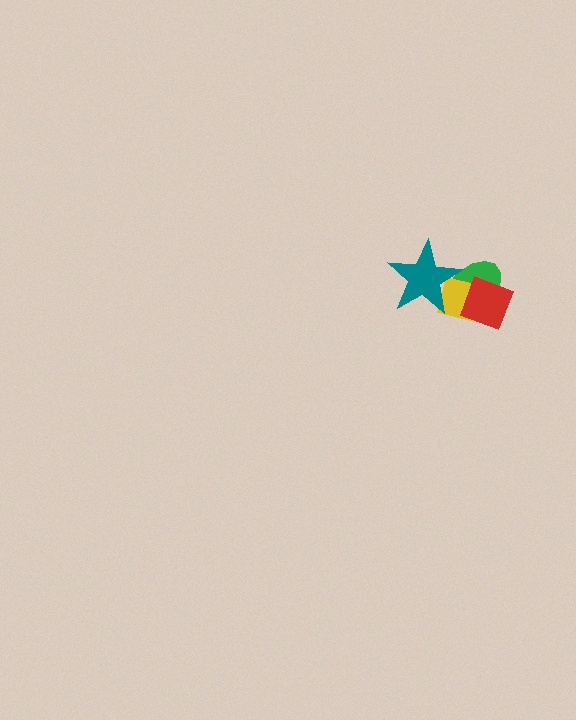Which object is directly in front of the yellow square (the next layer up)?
The red diamond is directly in front of the yellow square.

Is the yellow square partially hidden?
Yes, it is partially covered by another shape.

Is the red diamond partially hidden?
No, no other shape covers it.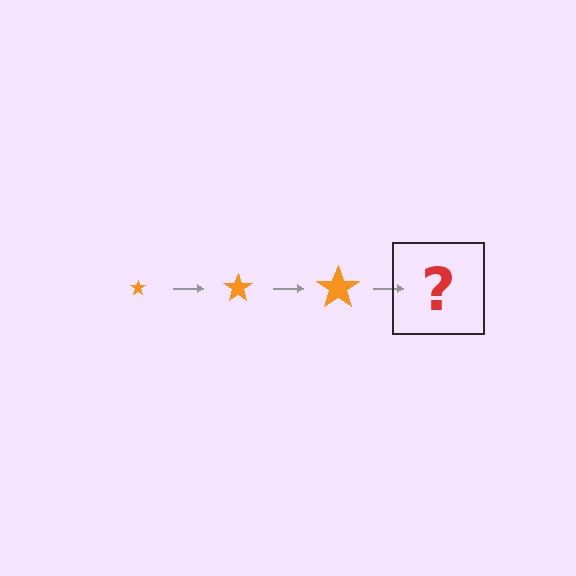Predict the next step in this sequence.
The next step is an orange star, larger than the previous one.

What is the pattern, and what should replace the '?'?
The pattern is that the star gets progressively larger each step. The '?' should be an orange star, larger than the previous one.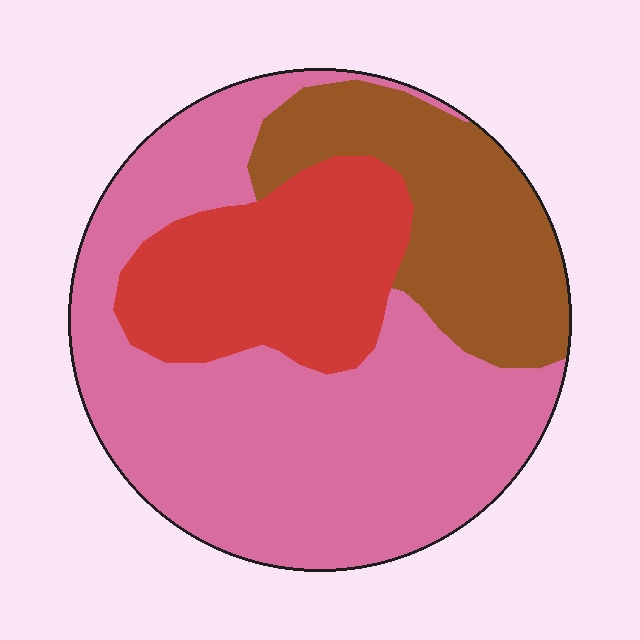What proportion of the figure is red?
Red takes up about one quarter (1/4) of the figure.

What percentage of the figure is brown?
Brown covers about 20% of the figure.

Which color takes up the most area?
Pink, at roughly 55%.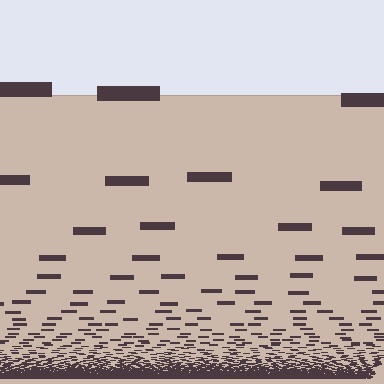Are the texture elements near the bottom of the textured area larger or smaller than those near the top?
Smaller. The gradient is inverted — elements near the bottom are smaller and denser.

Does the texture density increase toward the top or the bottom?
Density increases toward the bottom.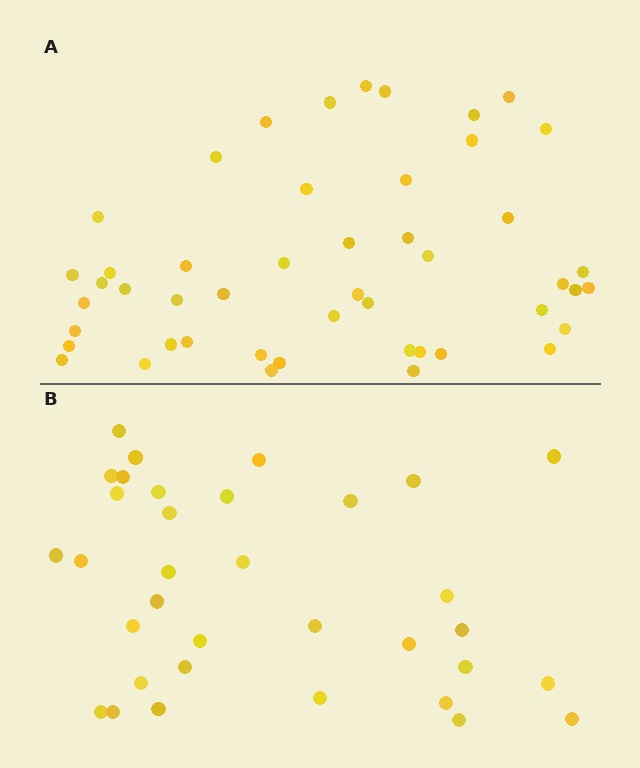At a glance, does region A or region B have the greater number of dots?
Region A (the top region) has more dots.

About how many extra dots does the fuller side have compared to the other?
Region A has approximately 15 more dots than region B.